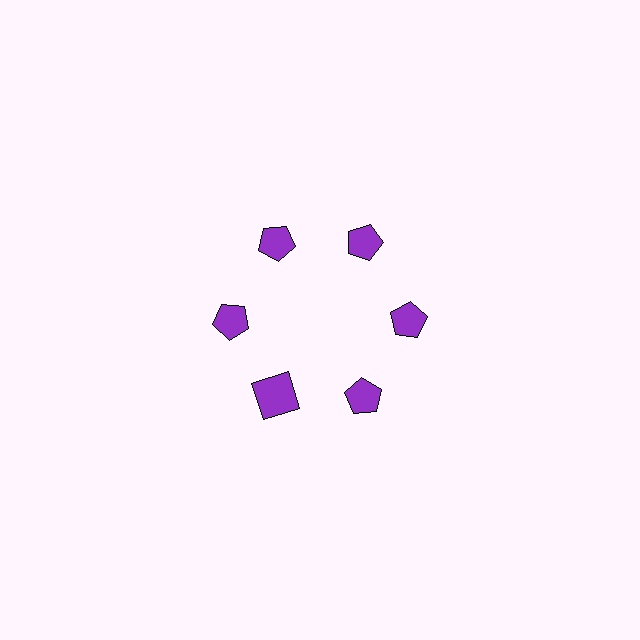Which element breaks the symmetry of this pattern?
The purple square at roughly the 7 o'clock position breaks the symmetry. All other shapes are purple pentagons.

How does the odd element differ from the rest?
It has a different shape: square instead of pentagon.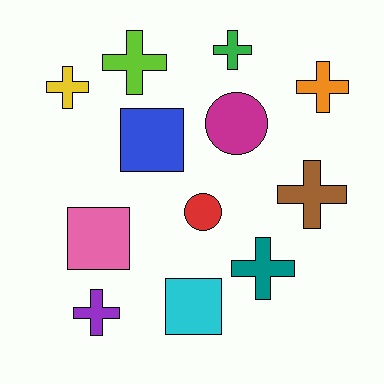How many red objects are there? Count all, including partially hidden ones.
There is 1 red object.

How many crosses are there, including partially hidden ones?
There are 7 crosses.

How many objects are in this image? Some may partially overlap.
There are 12 objects.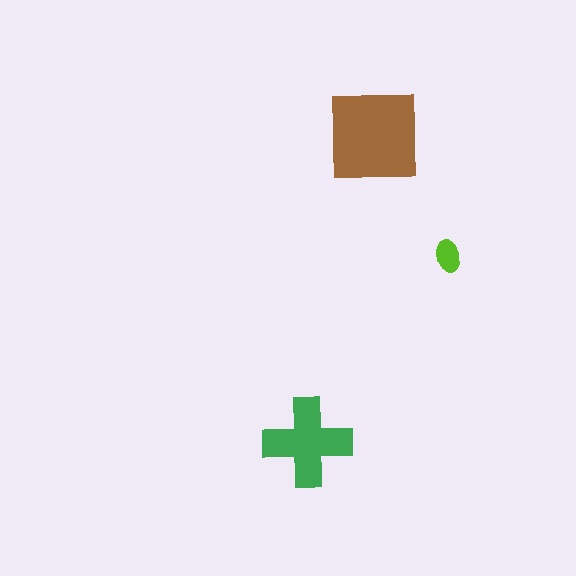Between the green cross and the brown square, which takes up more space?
The brown square.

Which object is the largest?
The brown square.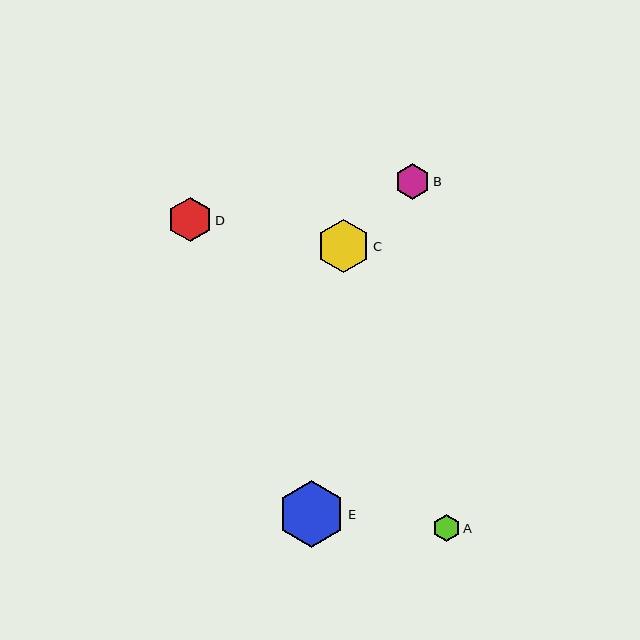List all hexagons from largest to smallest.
From largest to smallest: E, C, D, B, A.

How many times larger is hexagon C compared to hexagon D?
Hexagon C is approximately 1.2 times the size of hexagon D.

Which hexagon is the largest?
Hexagon E is the largest with a size of approximately 66 pixels.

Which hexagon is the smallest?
Hexagon A is the smallest with a size of approximately 28 pixels.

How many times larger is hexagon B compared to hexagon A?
Hexagon B is approximately 1.3 times the size of hexagon A.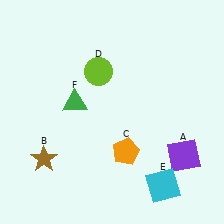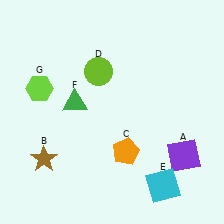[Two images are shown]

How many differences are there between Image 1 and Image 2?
There is 1 difference between the two images.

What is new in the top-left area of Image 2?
A lime hexagon (G) was added in the top-left area of Image 2.